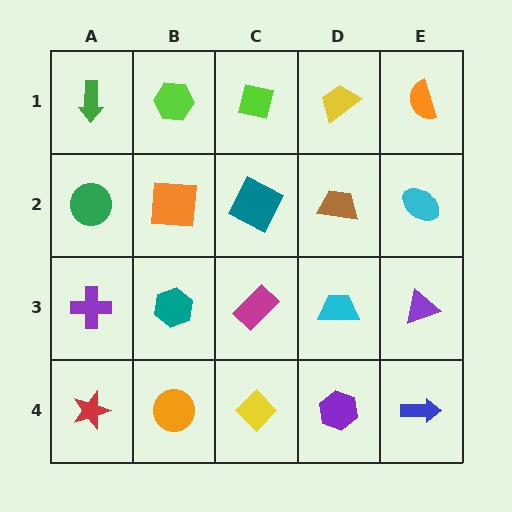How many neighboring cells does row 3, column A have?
3.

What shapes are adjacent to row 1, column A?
A green circle (row 2, column A), a lime hexagon (row 1, column B).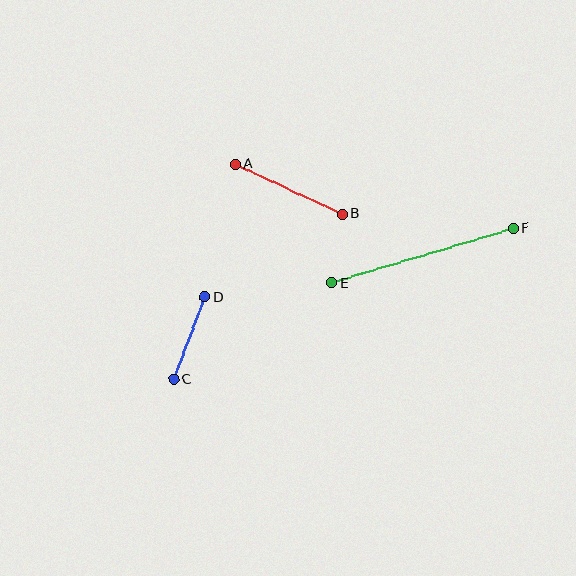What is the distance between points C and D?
The distance is approximately 88 pixels.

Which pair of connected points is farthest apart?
Points E and F are farthest apart.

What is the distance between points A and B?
The distance is approximately 118 pixels.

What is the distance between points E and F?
The distance is approximately 190 pixels.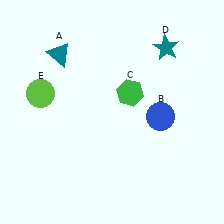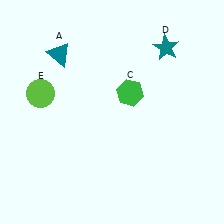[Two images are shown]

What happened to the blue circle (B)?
The blue circle (B) was removed in Image 2. It was in the bottom-right area of Image 1.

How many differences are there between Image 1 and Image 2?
There is 1 difference between the two images.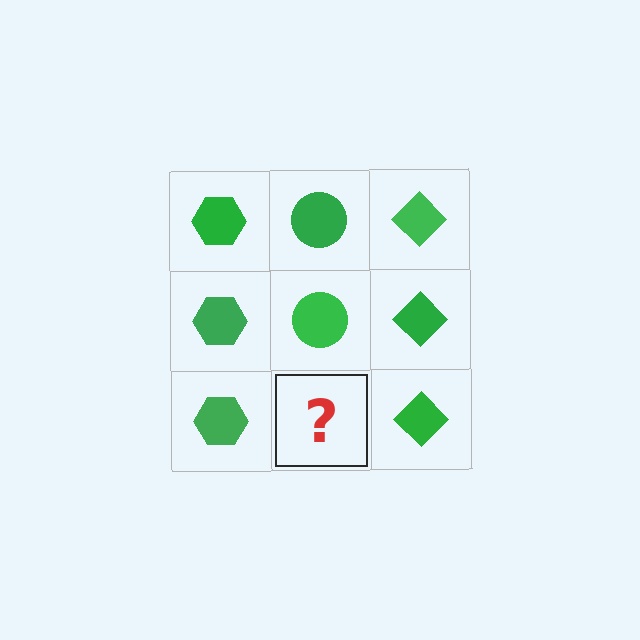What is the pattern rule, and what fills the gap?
The rule is that each column has a consistent shape. The gap should be filled with a green circle.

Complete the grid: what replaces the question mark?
The question mark should be replaced with a green circle.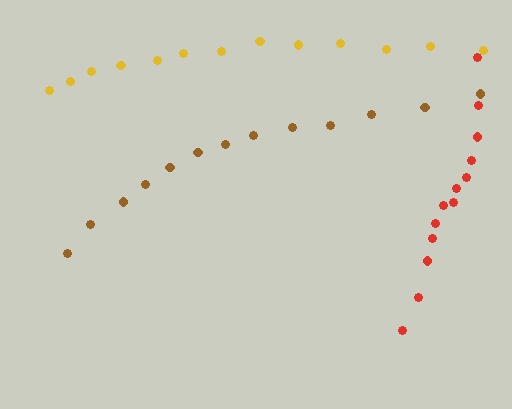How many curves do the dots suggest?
There are 3 distinct paths.